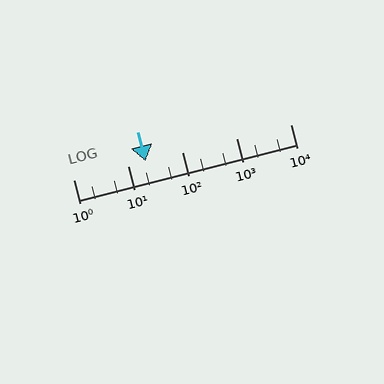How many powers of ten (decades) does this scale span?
The scale spans 4 decades, from 1 to 10000.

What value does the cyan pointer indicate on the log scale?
The pointer indicates approximately 21.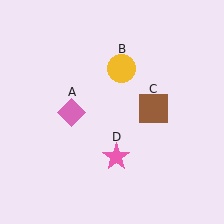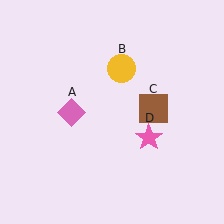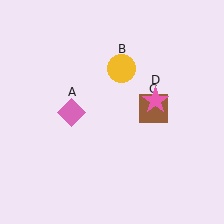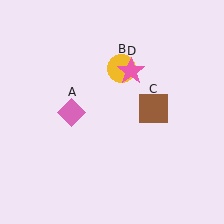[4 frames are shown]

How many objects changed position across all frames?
1 object changed position: pink star (object D).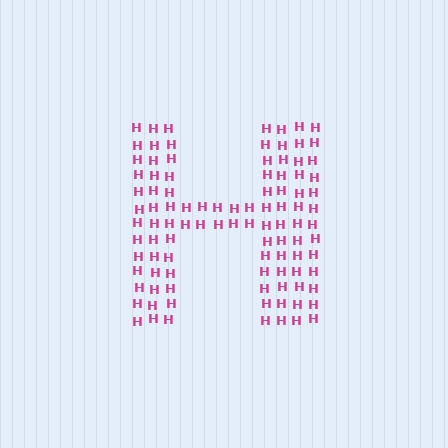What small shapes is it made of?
It is made of small letter H's.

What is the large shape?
The large shape is the letter H.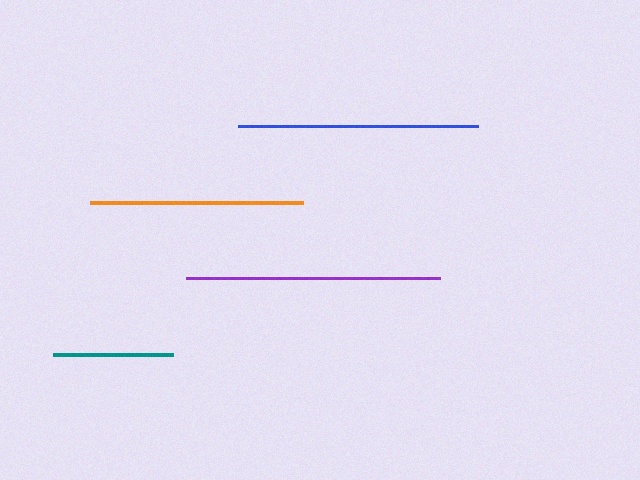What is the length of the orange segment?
The orange segment is approximately 213 pixels long.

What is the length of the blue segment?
The blue segment is approximately 240 pixels long.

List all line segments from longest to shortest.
From longest to shortest: purple, blue, orange, teal.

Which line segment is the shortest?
The teal line is the shortest at approximately 120 pixels.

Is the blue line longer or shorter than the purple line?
The purple line is longer than the blue line.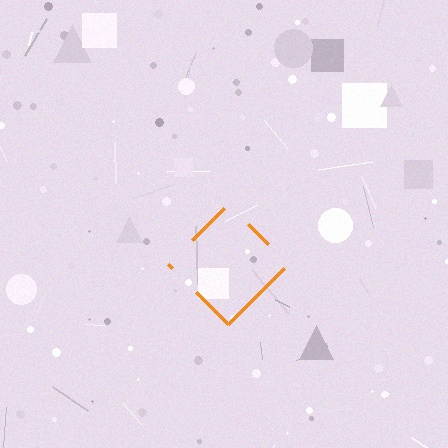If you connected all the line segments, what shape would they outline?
They would outline a diamond.